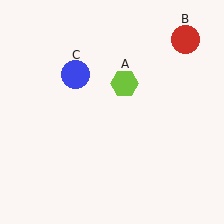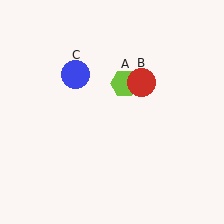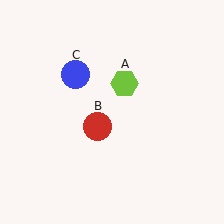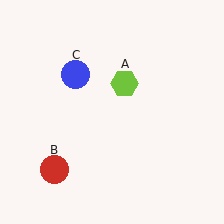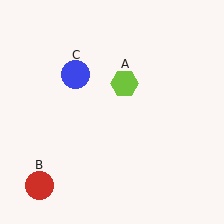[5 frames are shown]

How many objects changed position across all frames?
1 object changed position: red circle (object B).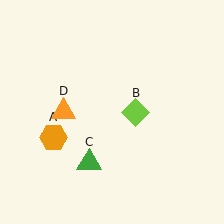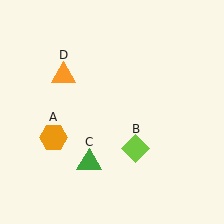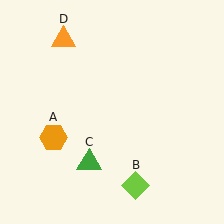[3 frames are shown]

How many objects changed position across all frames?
2 objects changed position: lime diamond (object B), orange triangle (object D).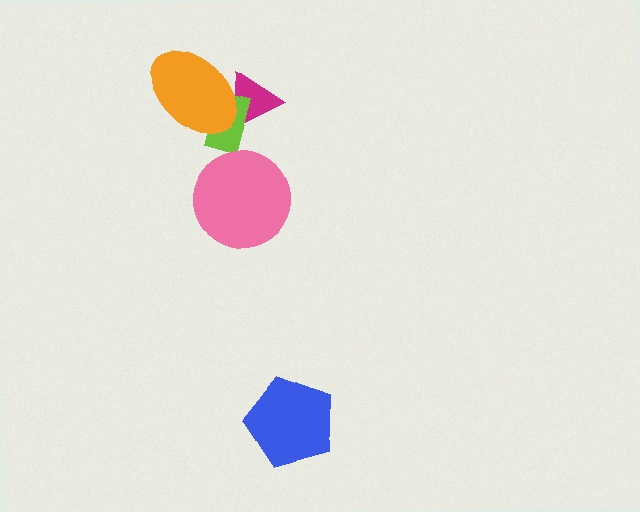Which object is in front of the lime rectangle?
The orange ellipse is in front of the lime rectangle.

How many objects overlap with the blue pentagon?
0 objects overlap with the blue pentagon.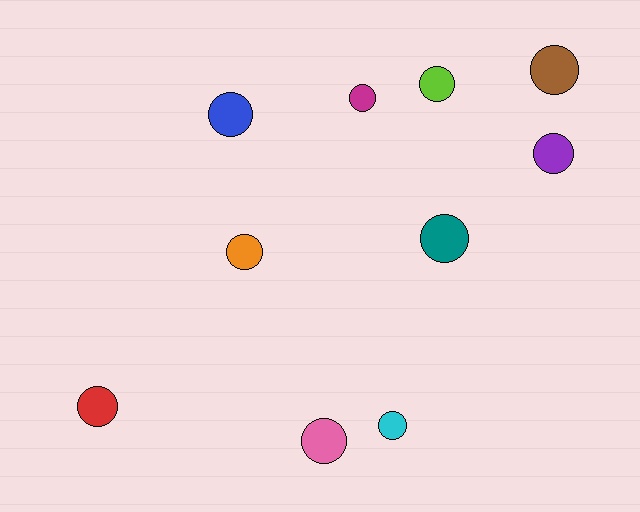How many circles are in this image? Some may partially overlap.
There are 10 circles.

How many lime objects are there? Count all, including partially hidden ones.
There is 1 lime object.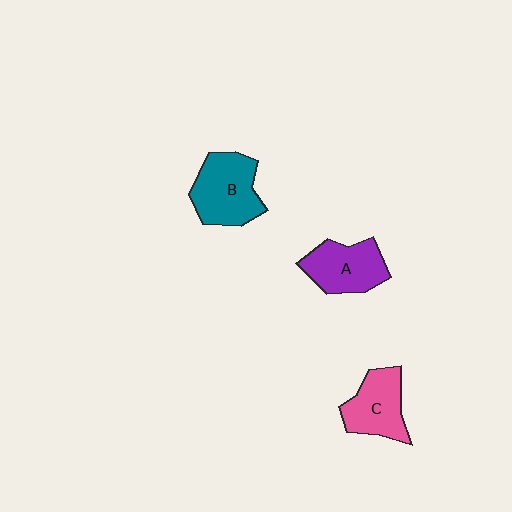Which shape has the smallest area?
Shape C (pink).